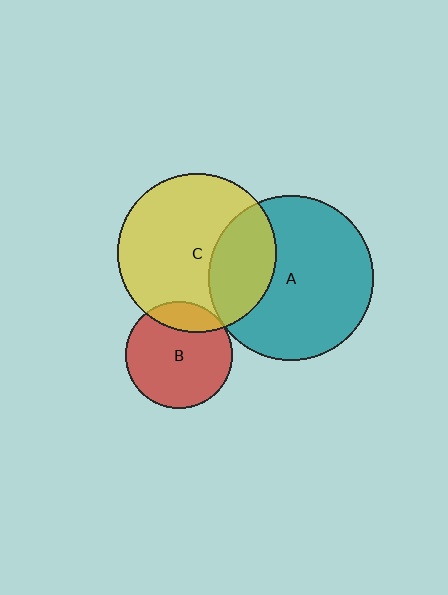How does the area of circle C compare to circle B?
Approximately 2.2 times.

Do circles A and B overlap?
Yes.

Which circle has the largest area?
Circle A (teal).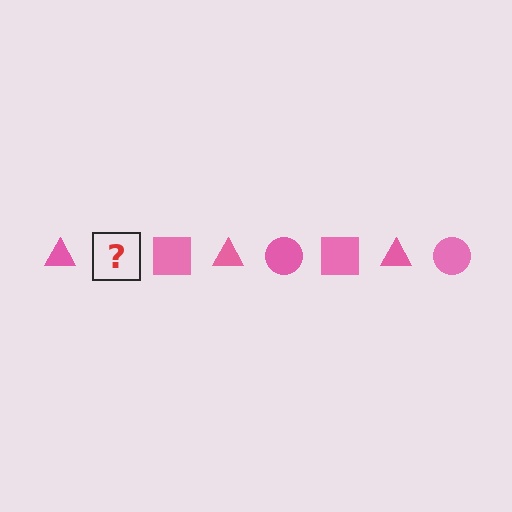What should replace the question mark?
The question mark should be replaced with a pink circle.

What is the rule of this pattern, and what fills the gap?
The rule is that the pattern cycles through triangle, circle, square shapes in pink. The gap should be filled with a pink circle.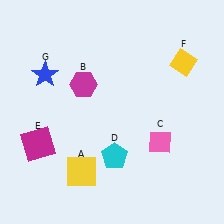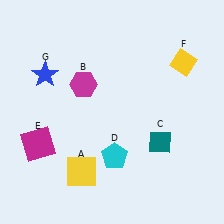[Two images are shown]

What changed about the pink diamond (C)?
In Image 1, C is pink. In Image 2, it changed to teal.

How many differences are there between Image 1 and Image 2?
There is 1 difference between the two images.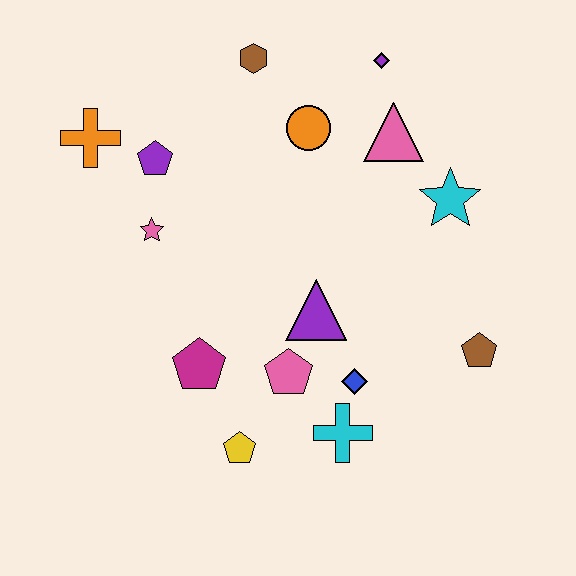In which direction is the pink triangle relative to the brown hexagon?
The pink triangle is to the right of the brown hexagon.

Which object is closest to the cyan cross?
The blue diamond is closest to the cyan cross.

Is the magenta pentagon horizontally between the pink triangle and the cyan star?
No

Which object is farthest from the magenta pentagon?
The purple diamond is farthest from the magenta pentagon.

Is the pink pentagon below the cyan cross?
No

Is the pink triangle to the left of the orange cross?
No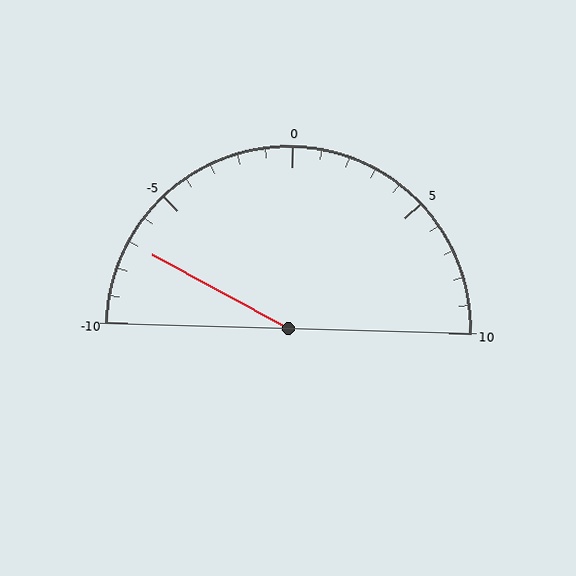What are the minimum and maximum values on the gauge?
The gauge ranges from -10 to 10.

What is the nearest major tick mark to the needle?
The nearest major tick mark is -5.